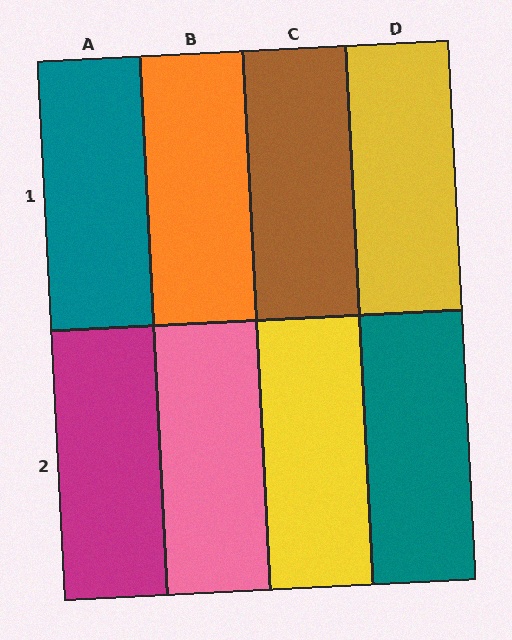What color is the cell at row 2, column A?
Magenta.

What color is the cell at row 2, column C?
Yellow.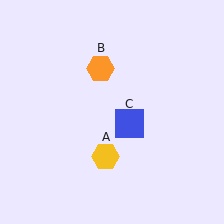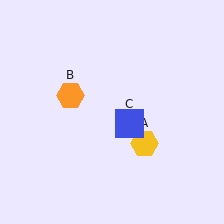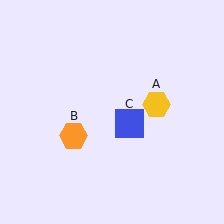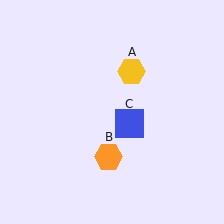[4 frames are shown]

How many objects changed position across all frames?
2 objects changed position: yellow hexagon (object A), orange hexagon (object B).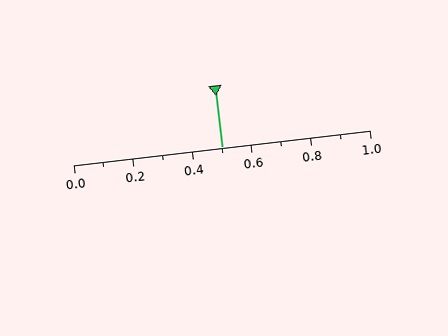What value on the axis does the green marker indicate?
The marker indicates approximately 0.5.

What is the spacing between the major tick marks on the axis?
The major ticks are spaced 0.2 apart.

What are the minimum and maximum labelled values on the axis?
The axis runs from 0.0 to 1.0.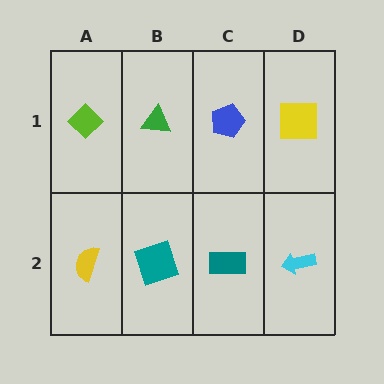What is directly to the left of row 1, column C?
A green triangle.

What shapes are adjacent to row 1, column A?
A yellow semicircle (row 2, column A), a green triangle (row 1, column B).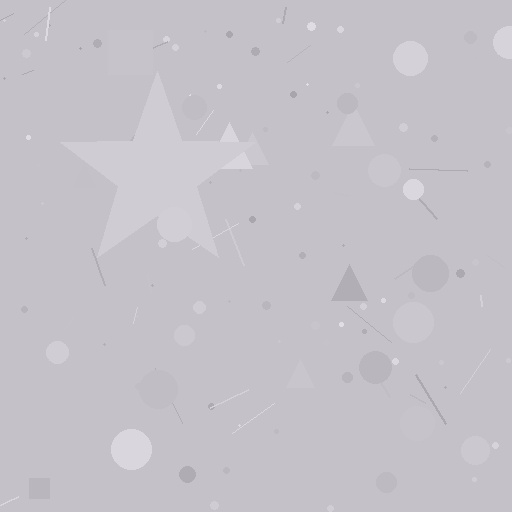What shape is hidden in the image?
A star is hidden in the image.